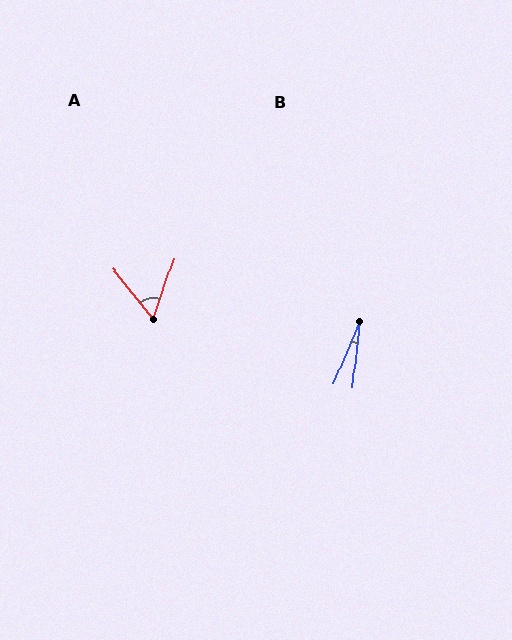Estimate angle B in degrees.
Approximately 17 degrees.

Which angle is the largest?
A, at approximately 57 degrees.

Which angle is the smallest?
B, at approximately 17 degrees.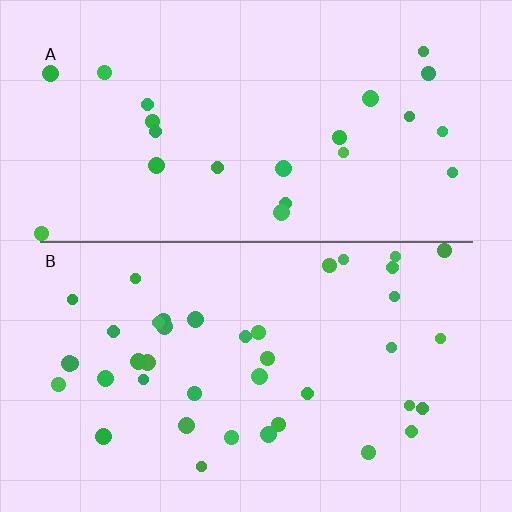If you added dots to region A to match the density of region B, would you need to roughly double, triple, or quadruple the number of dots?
Approximately double.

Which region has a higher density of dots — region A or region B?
B (the bottom).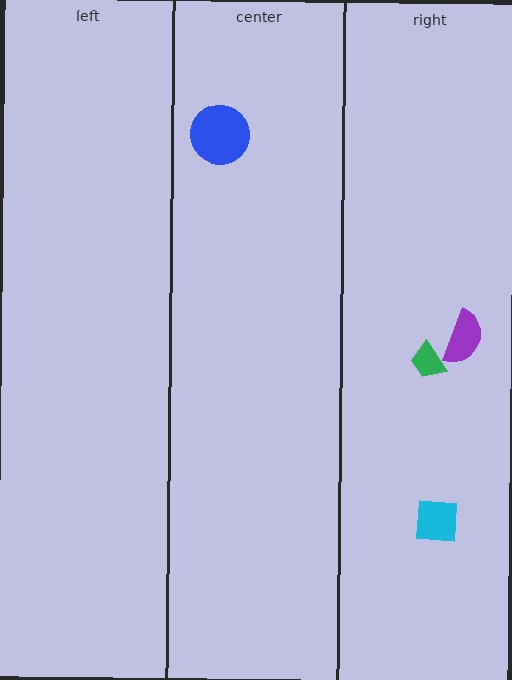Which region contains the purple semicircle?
The right region.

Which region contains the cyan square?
The right region.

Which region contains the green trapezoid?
The right region.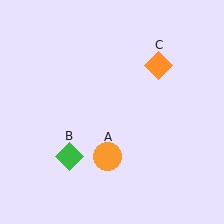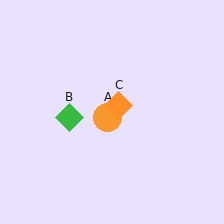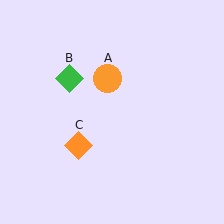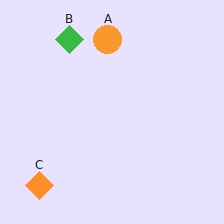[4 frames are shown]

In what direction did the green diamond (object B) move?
The green diamond (object B) moved up.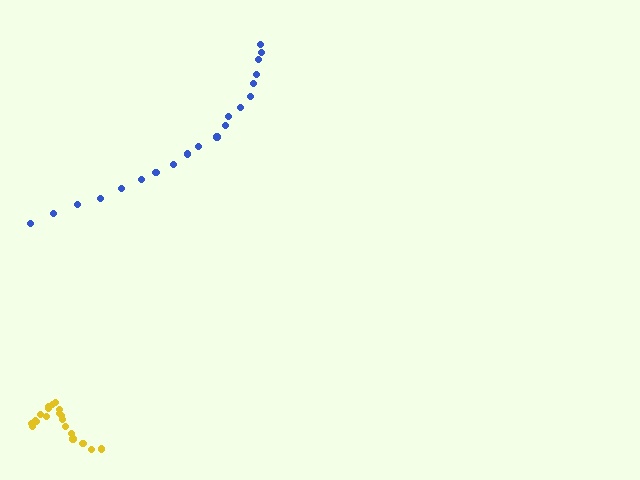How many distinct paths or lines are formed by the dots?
There are 2 distinct paths.